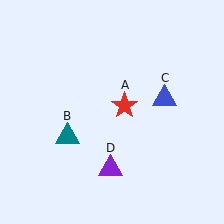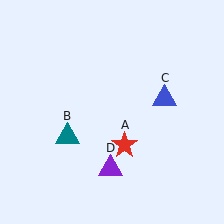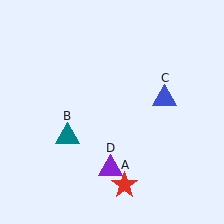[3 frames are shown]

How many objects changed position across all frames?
1 object changed position: red star (object A).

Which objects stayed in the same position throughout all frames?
Teal triangle (object B) and blue triangle (object C) and purple triangle (object D) remained stationary.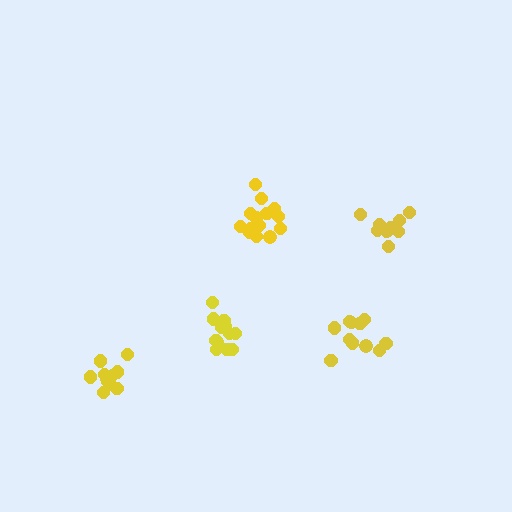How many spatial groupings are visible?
There are 5 spatial groupings.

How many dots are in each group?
Group 1: 14 dots, Group 2: 12 dots, Group 3: 11 dots, Group 4: 12 dots, Group 5: 11 dots (60 total).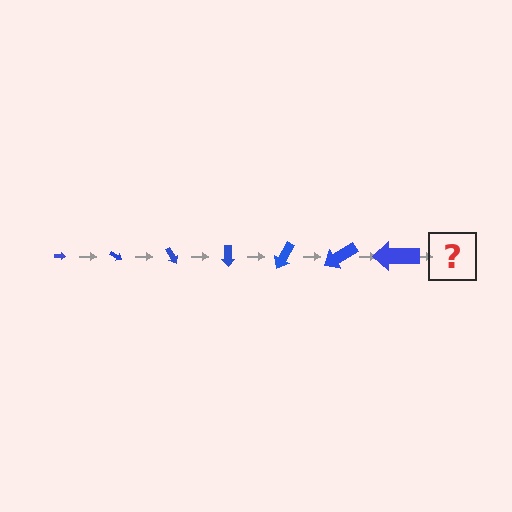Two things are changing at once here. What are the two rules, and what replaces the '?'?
The two rules are that the arrow grows larger each step and it rotates 30 degrees each step. The '?' should be an arrow, larger than the previous one and rotated 210 degrees from the start.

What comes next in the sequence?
The next element should be an arrow, larger than the previous one and rotated 210 degrees from the start.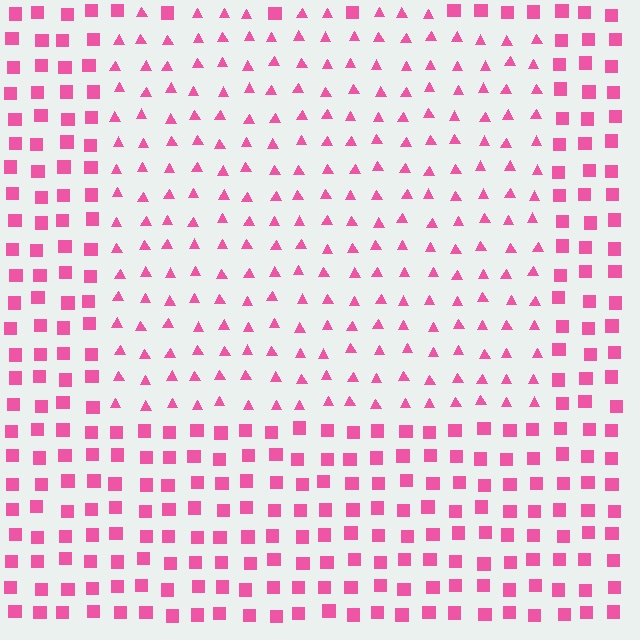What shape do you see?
I see a rectangle.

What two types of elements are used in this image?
The image uses triangles inside the rectangle region and squares outside it.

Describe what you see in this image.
The image is filled with small pink elements arranged in a uniform grid. A rectangle-shaped region contains triangles, while the surrounding area contains squares. The boundary is defined purely by the change in element shape.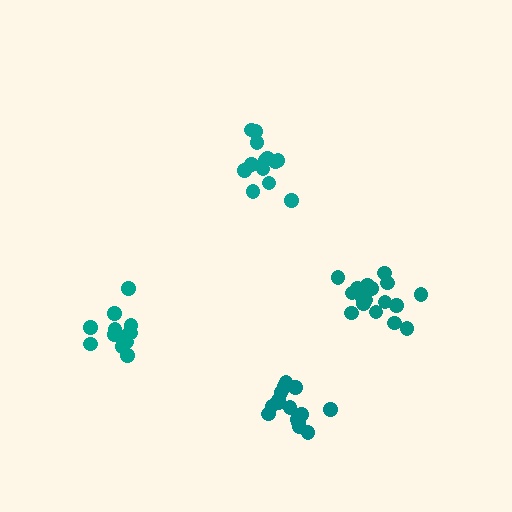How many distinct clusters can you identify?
There are 4 distinct clusters.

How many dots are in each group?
Group 1: 17 dots, Group 2: 15 dots, Group 3: 13 dots, Group 4: 12 dots (57 total).